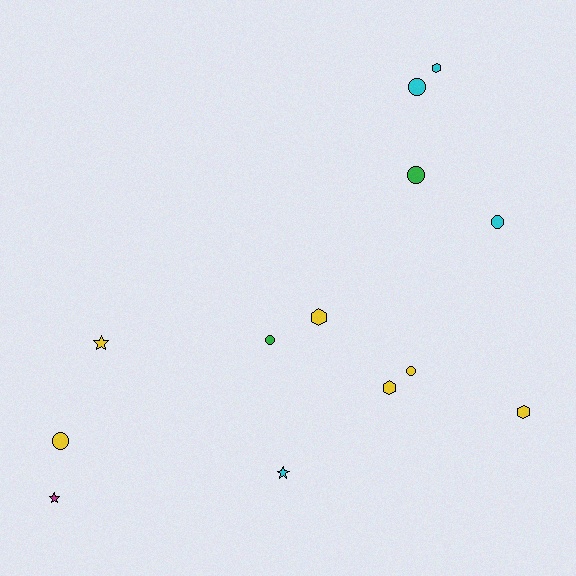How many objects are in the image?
There are 13 objects.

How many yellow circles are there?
There are 2 yellow circles.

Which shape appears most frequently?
Circle, with 6 objects.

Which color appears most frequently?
Yellow, with 6 objects.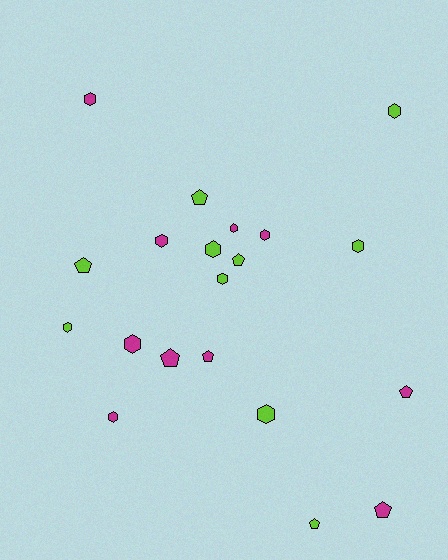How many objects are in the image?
There are 20 objects.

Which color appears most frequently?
Lime, with 10 objects.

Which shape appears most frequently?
Hexagon, with 12 objects.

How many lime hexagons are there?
There are 6 lime hexagons.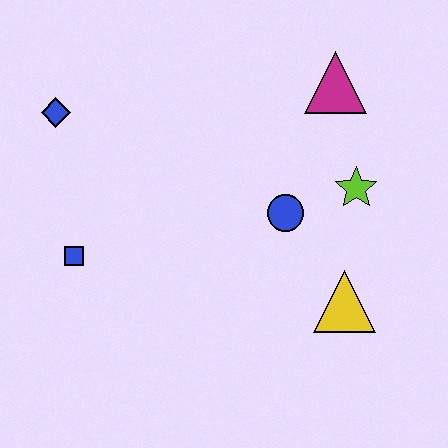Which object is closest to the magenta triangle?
The lime star is closest to the magenta triangle.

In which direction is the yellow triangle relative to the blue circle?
The yellow triangle is below the blue circle.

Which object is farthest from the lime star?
The blue diamond is farthest from the lime star.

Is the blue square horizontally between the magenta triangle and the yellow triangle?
No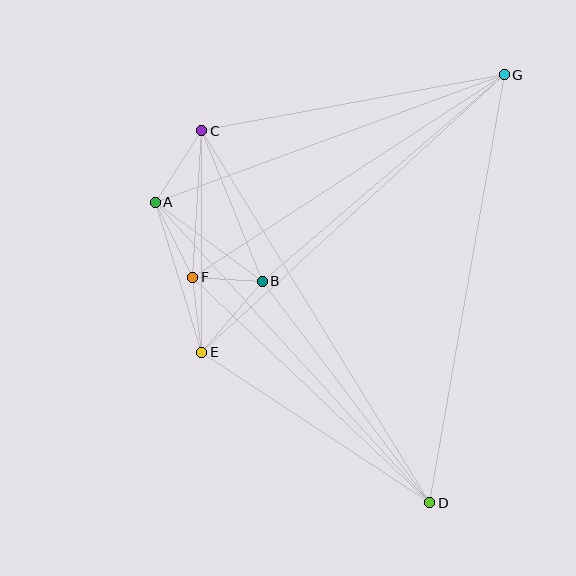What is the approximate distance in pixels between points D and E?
The distance between D and E is approximately 273 pixels.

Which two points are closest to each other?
Points B and F are closest to each other.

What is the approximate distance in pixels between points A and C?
The distance between A and C is approximately 85 pixels.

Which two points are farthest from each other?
Points C and D are farthest from each other.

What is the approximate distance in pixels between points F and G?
The distance between F and G is approximately 372 pixels.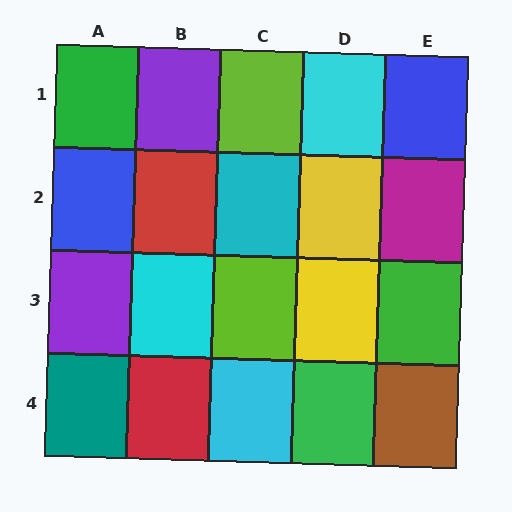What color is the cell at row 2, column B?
Red.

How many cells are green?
3 cells are green.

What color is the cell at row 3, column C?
Lime.